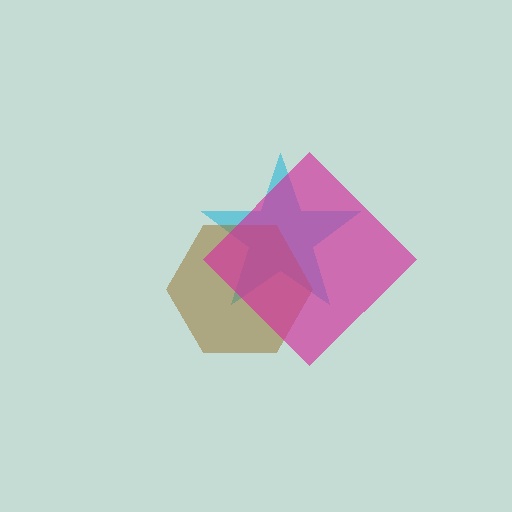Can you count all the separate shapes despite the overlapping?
Yes, there are 3 separate shapes.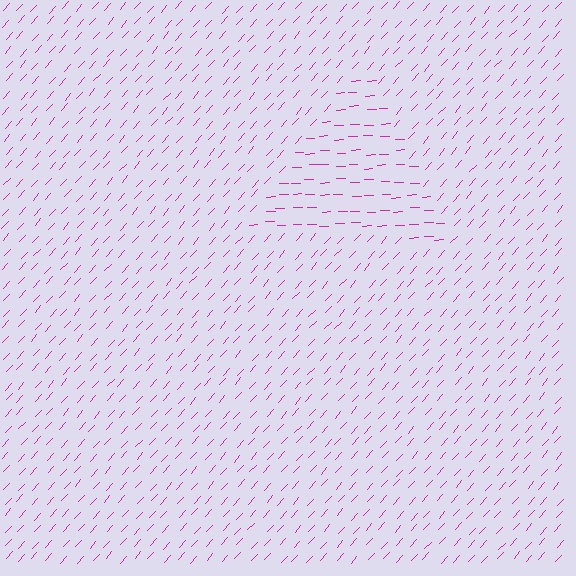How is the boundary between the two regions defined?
The boundary is defined purely by a change in line orientation (approximately 45 degrees difference). All lines are the same color and thickness.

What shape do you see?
I see a triangle.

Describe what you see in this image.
The image is filled with small magenta line segments. A triangle region in the image has lines oriented differently from the surrounding lines, creating a visible texture boundary.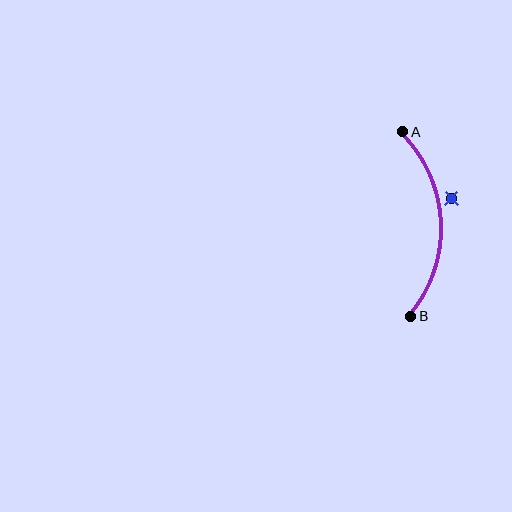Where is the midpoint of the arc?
The arc midpoint is the point on the curve farthest from the straight line joining A and B. It sits to the right of that line.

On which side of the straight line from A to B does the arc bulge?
The arc bulges to the right of the straight line connecting A and B.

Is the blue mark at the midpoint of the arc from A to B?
No — the blue mark does not lie on the arc at all. It sits slightly outside the curve.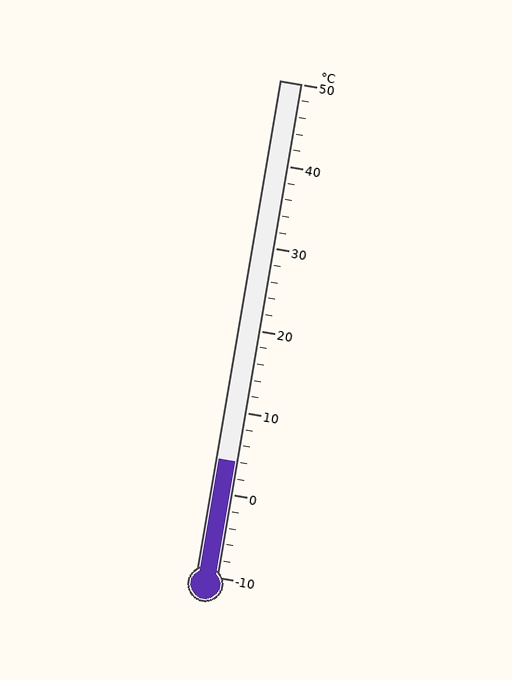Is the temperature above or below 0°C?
The temperature is above 0°C.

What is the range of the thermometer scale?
The thermometer scale ranges from -10°C to 50°C.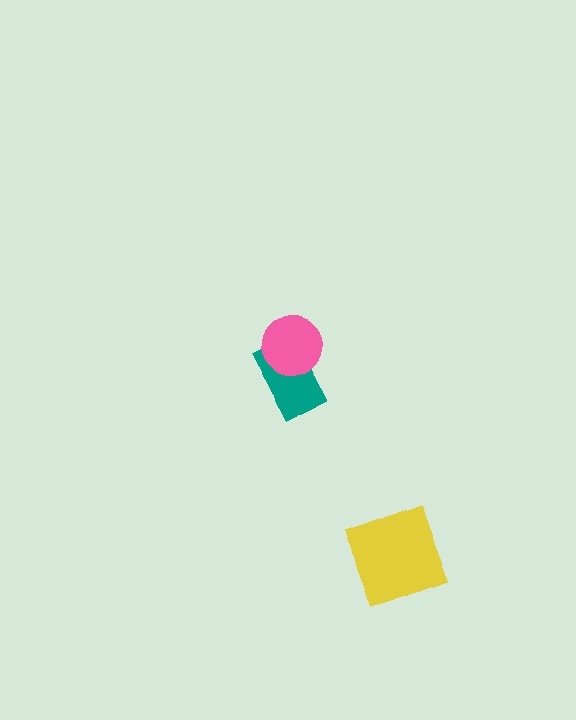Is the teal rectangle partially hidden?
Yes, it is partially covered by another shape.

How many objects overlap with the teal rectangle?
1 object overlaps with the teal rectangle.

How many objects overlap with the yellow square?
0 objects overlap with the yellow square.